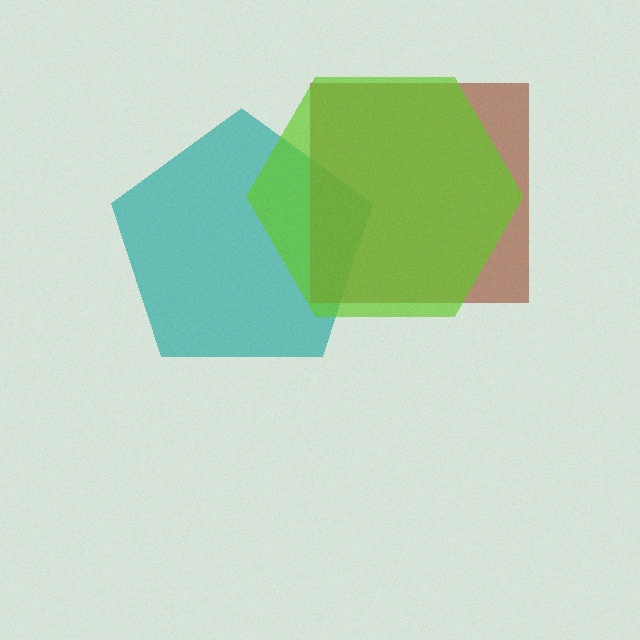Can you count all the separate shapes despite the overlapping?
Yes, there are 3 separate shapes.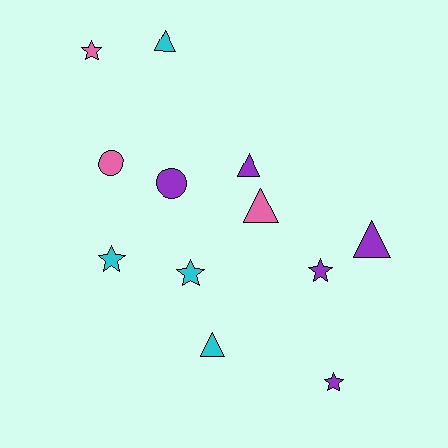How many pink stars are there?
There is 1 pink star.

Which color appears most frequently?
Purple, with 5 objects.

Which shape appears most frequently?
Triangle, with 5 objects.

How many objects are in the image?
There are 12 objects.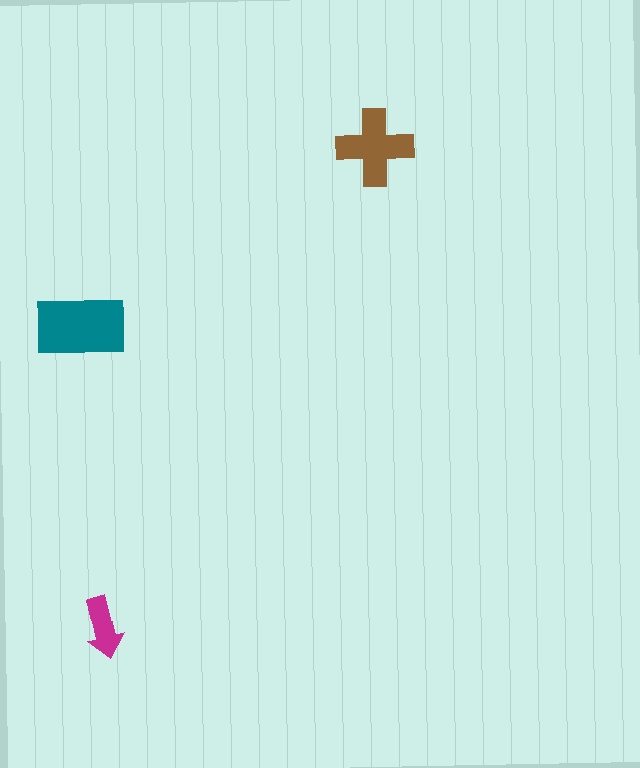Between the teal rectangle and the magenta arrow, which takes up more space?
The teal rectangle.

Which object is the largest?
The teal rectangle.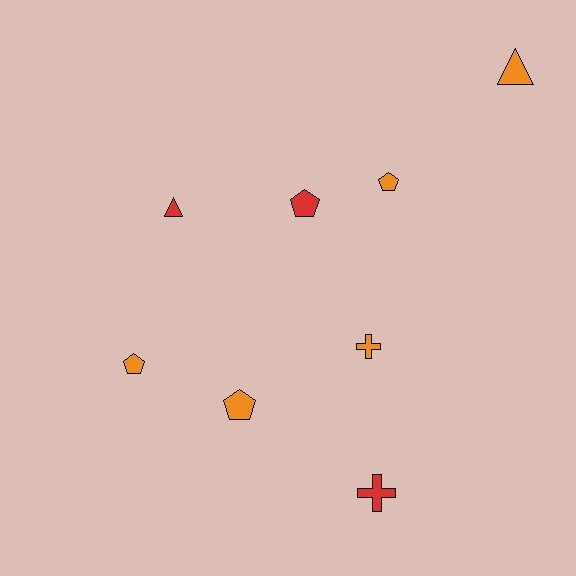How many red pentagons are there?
There is 1 red pentagon.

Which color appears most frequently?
Orange, with 5 objects.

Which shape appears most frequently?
Pentagon, with 4 objects.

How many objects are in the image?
There are 8 objects.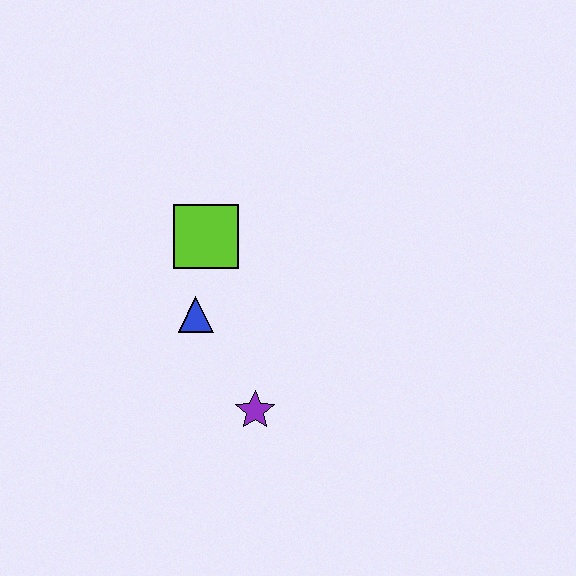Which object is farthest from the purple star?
The lime square is farthest from the purple star.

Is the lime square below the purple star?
No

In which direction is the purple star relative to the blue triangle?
The purple star is below the blue triangle.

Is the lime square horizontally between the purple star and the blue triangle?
Yes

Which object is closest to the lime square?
The blue triangle is closest to the lime square.